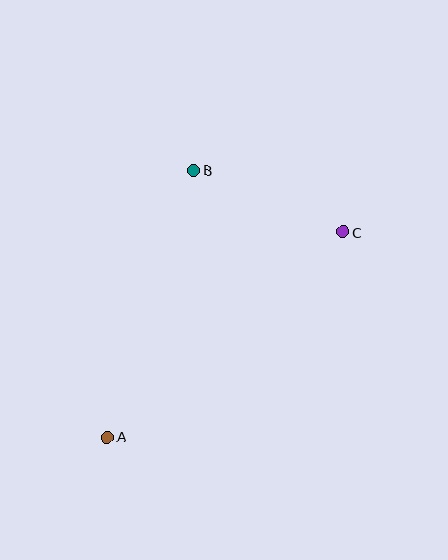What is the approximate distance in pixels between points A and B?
The distance between A and B is approximately 280 pixels.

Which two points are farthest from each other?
Points A and C are farthest from each other.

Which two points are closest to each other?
Points B and C are closest to each other.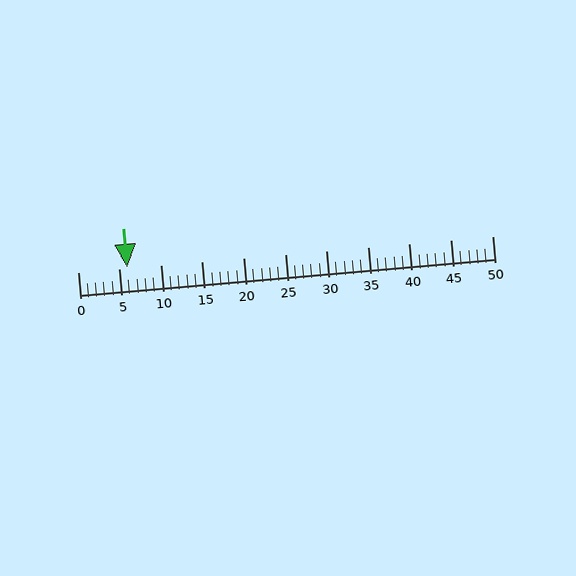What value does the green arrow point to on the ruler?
The green arrow points to approximately 6.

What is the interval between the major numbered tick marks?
The major tick marks are spaced 5 units apart.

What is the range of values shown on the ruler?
The ruler shows values from 0 to 50.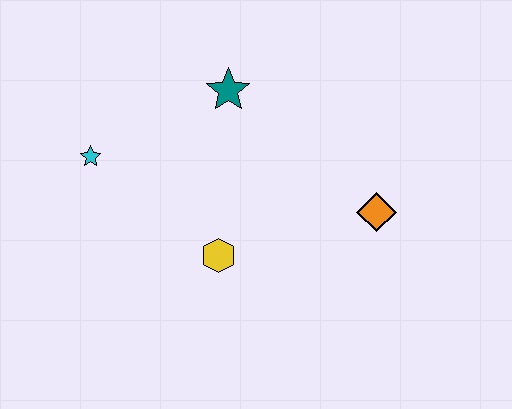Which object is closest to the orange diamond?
The yellow hexagon is closest to the orange diamond.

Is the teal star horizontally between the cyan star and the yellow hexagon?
No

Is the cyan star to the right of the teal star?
No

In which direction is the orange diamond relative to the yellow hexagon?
The orange diamond is to the right of the yellow hexagon.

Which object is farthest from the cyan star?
The orange diamond is farthest from the cyan star.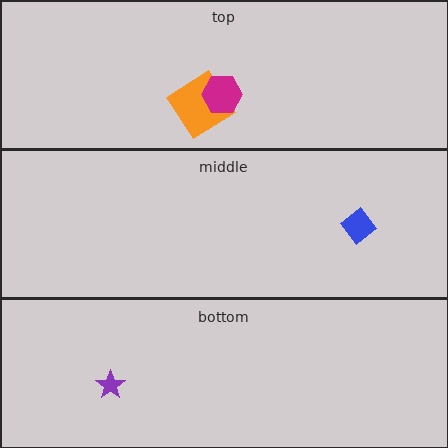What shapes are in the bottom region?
The purple star.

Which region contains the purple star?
The bottom region.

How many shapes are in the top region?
2.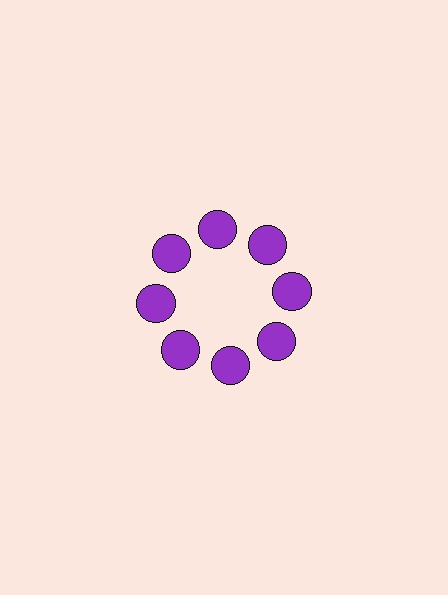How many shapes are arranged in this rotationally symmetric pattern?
There are 8 shapes, arranged in 8 groups of 1.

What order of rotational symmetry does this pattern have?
This pattern has 8-fold rotational symmetry.